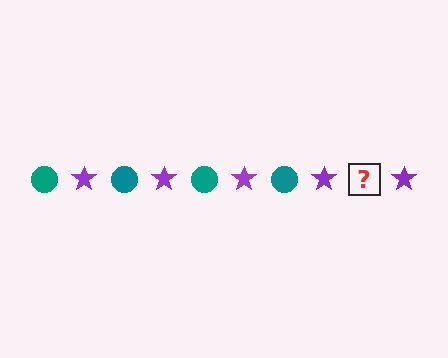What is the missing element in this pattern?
The missing element is a teal circle.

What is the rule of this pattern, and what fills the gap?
The rule is that the pattern alternates between teal circle and purple star. The gap should be filled with a teal circle.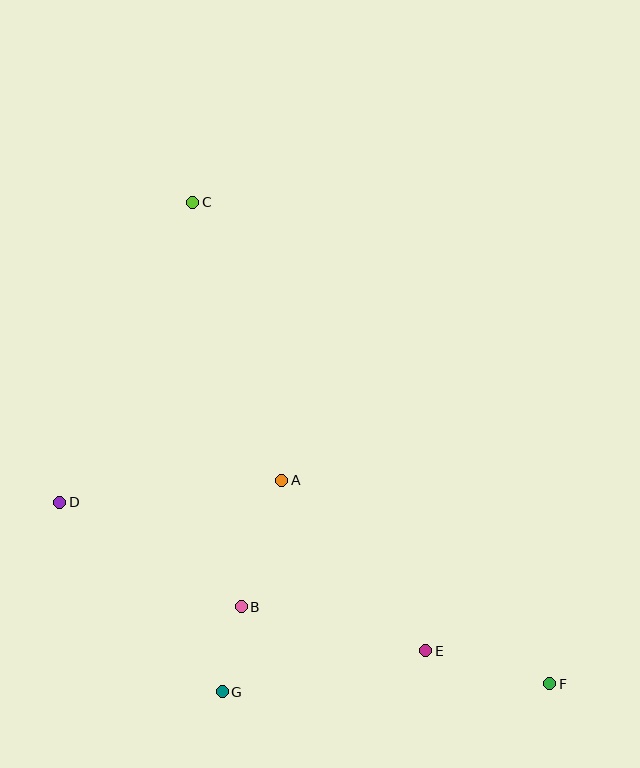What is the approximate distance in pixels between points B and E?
The distance between B and E is approximately 190 pixels.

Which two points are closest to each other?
Points B and G are closest to each other.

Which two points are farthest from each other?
Points C and F are farthest from each other.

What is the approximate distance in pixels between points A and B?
The distance between A and B is approximately 133 pixels.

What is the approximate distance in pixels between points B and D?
The distance between B and D is approximately 209 pixels.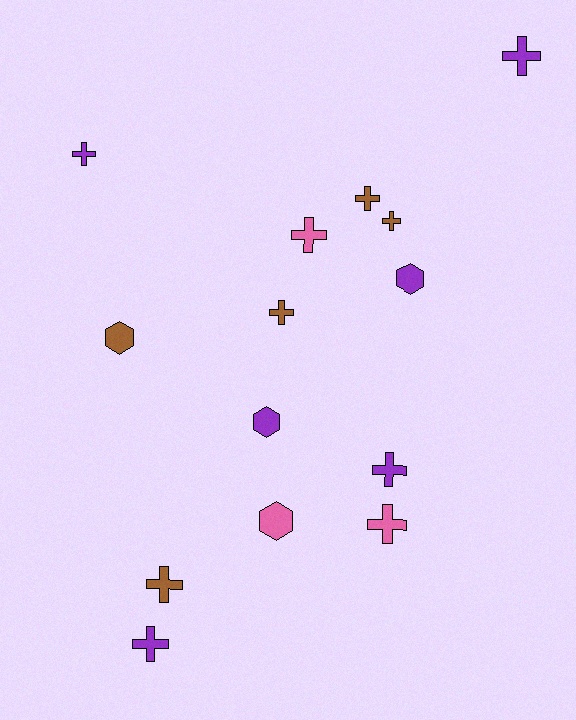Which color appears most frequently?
Purple, with 6 objects.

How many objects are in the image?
There are 14 objects.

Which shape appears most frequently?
Cross, with 10 objects.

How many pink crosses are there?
There are 2 pink crosses.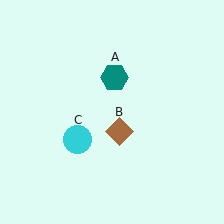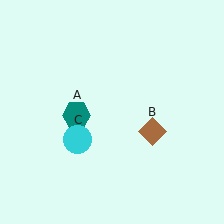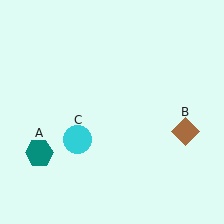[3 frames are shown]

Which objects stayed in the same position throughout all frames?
Cyan circle (object C) remained stationary.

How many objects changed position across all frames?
2 objects changed position: teal hexagon (object A), brown diamond (object B).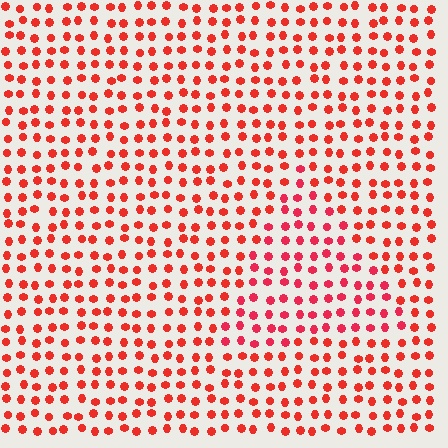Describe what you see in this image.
The image is filled with small red elements in a uniform arrangement. A triangle-shaped region is visible where the elements are tinted to a slightly different hue, forming a subtle color boundary.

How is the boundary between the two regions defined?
The boundary is defined purely by a slight shift in hue (about 15 degrees). Spacing, size, and orientation are identical on both sides.